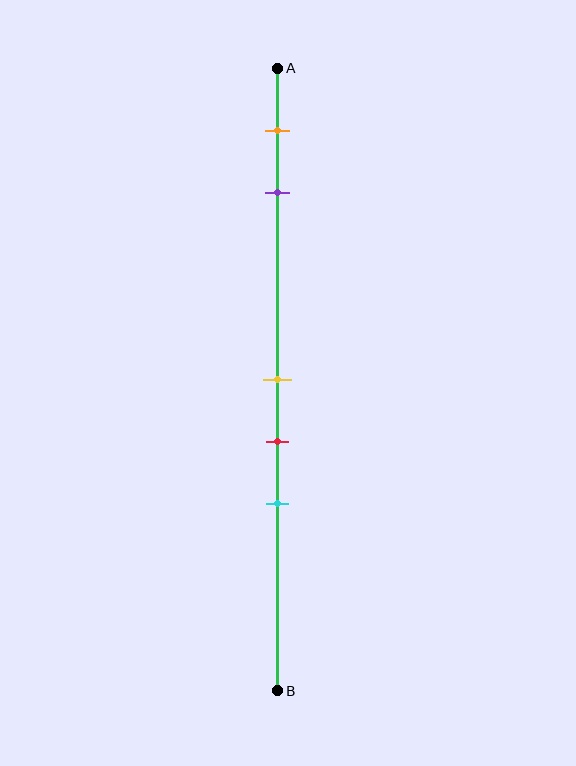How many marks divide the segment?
There are 5 marks dividing the segment.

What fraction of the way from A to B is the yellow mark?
The yellow mark is approximately 50% (0.5) of the way from A to B.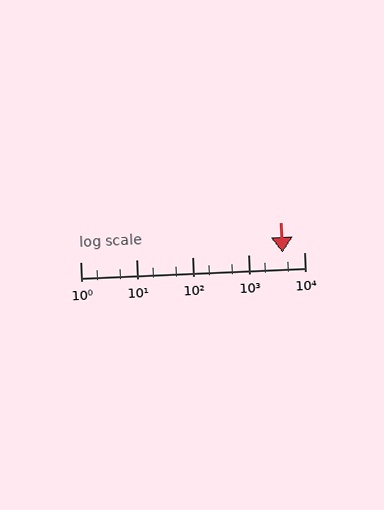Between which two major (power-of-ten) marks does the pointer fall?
The pointer is between 1000 and 10000.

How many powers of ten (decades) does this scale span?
The scale spans 4 decades, from 1 to 10000.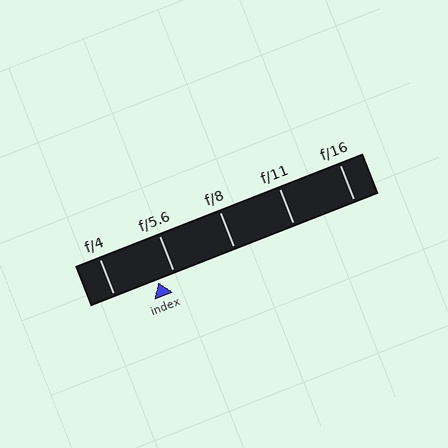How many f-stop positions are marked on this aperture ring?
There are 5 f-stop positions marked.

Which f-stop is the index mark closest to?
The index mark is closest to f/5.6.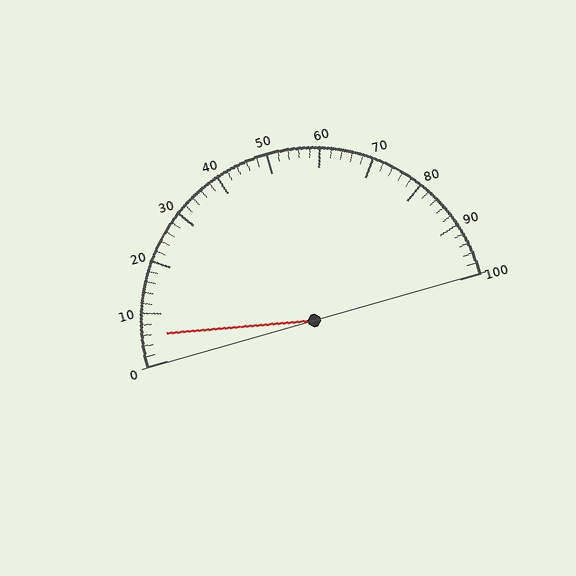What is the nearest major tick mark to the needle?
The nearest major tick mark is 10.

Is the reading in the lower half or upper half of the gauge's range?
The reading is in the lower half of the range (0 to 100).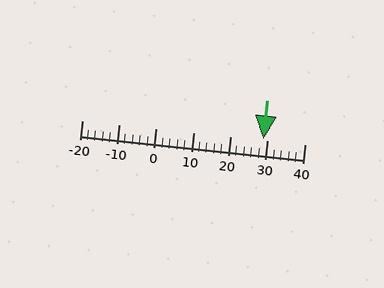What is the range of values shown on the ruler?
The ruler shows values from -20 to 40.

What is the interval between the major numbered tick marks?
The major tick marks are spaced 10 units apart.